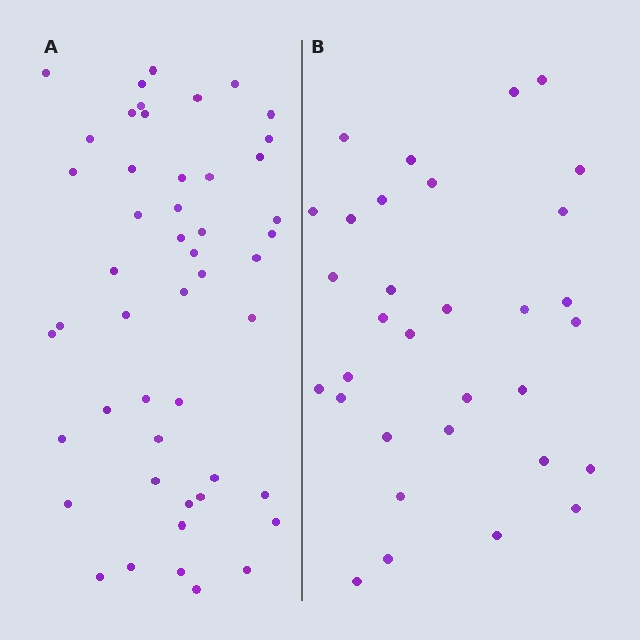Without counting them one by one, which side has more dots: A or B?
Region A (the left region) has more dots.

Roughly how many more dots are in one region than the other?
Region A has approximately 15 more dots than region B.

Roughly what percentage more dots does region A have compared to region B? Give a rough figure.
About 55% more.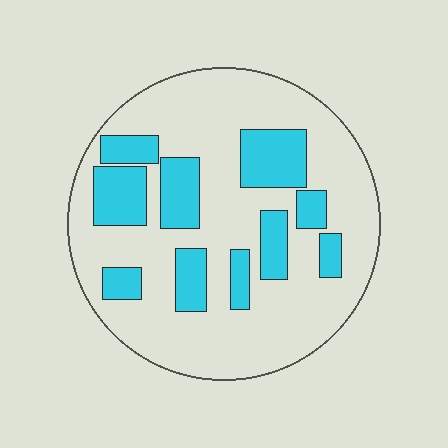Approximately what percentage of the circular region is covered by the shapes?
Approximately 25%.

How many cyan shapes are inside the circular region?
10.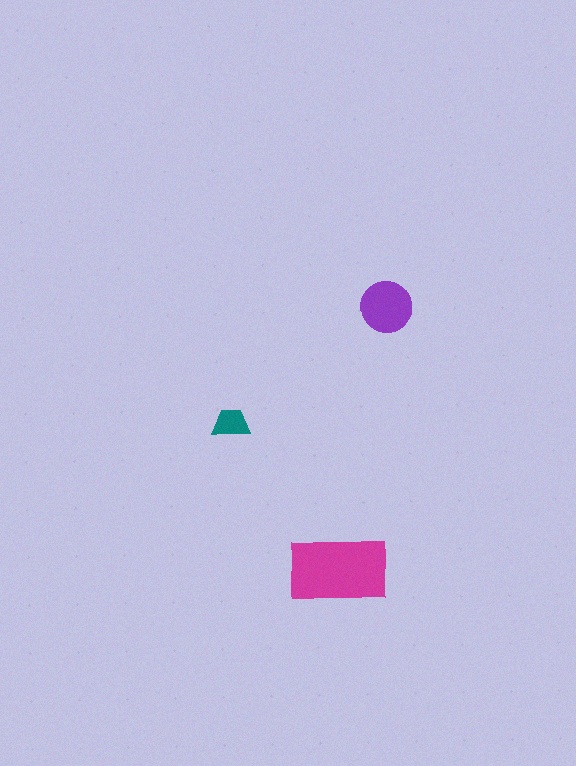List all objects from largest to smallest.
The magenta rectangle, the purple circle, the teal trapezoid.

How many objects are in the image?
There are 3 objects in the image.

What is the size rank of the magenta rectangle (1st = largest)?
1st.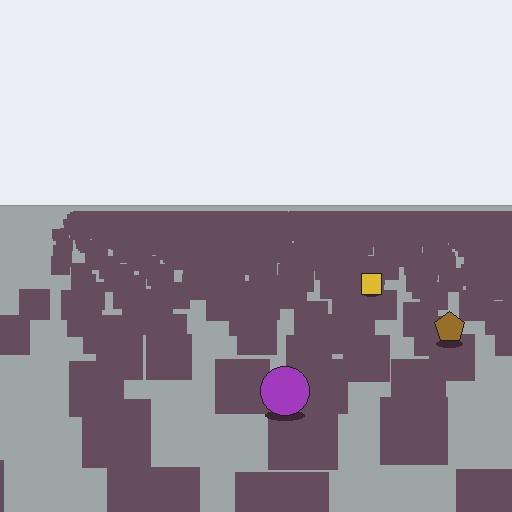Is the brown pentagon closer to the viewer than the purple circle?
No. The purple circle is closer — you can tell from the texture gradient: the ground texture is coarser near it.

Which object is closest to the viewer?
The purple circle is closest. The texture marks near it are larger and more spread out.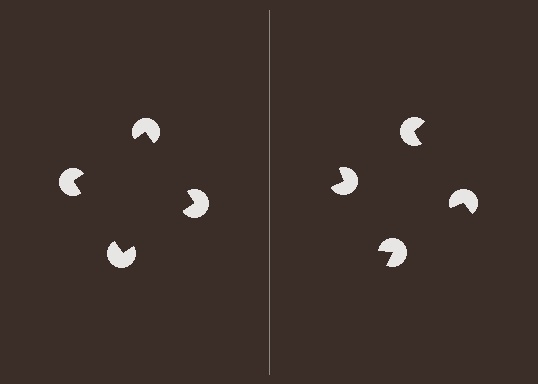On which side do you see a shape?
An illusory square appears on the left side. On the right side the wedge cuts are rotated, so no coherent shape forms.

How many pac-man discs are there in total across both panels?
8 — 4 on each side.